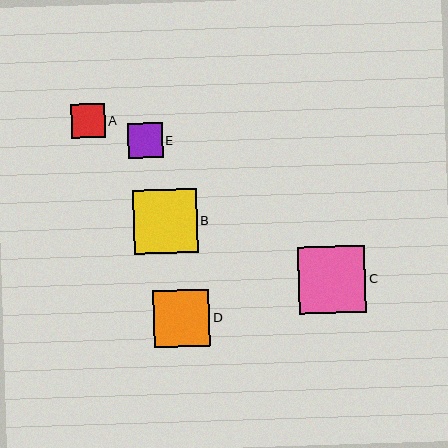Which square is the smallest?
Square A is the smallest with a size of approximately 34 pixels.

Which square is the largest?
Square C is the largest with a size of approximately 67 pixels.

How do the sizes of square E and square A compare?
Square E and square A are approximately the same size.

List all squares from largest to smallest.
From largest to smallest: C, B, D, E, A.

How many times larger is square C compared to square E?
Square C is approximately 1.9 times the size of square E.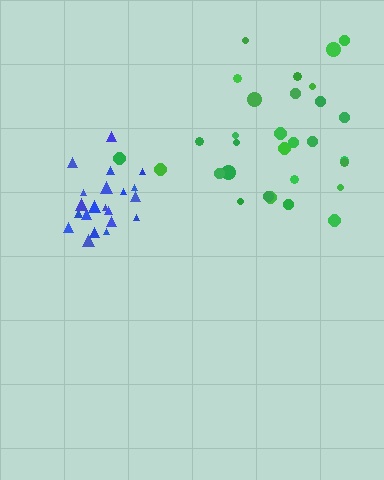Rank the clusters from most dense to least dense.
blue, green.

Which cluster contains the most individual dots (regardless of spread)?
Green (31).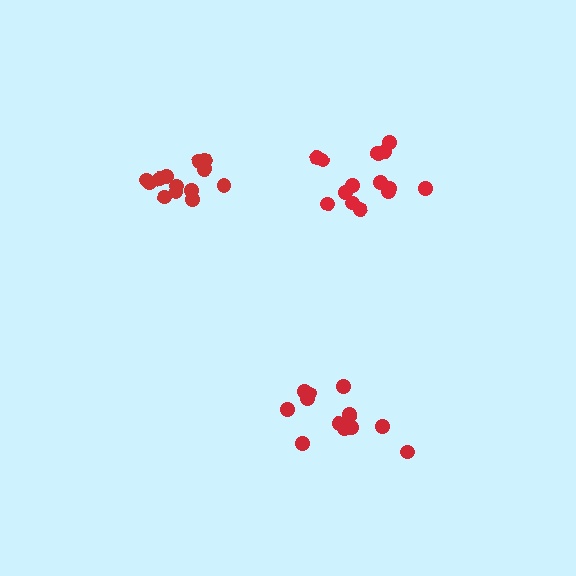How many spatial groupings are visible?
There are 3 spatial groupings.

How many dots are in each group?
Group 1: 13 dots, Group 2: 14 dots, Group 3: 12 dots (39 total).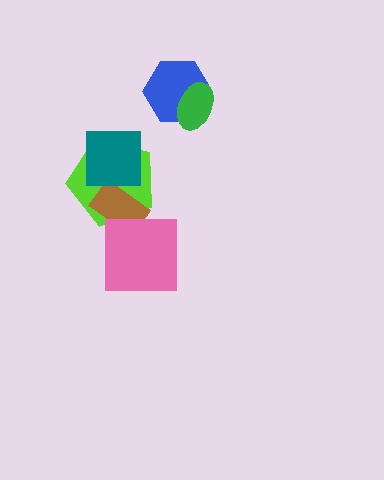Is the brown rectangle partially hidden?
Yes, it is partially covered by another shape.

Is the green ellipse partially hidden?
No, no other shape covers it.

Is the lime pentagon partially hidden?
Yes, it is partially covered by another shape.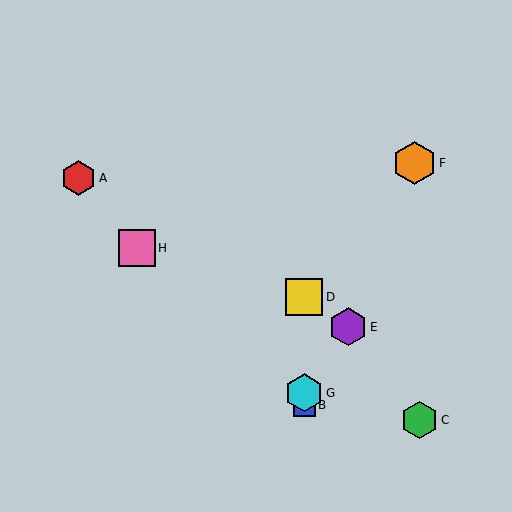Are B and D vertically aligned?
Yes, both are at x≈304.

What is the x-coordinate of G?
Object G is at x≈304.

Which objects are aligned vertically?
Objects B, D, G are aligned vertically.